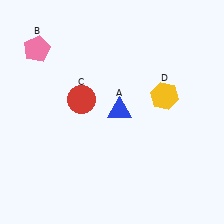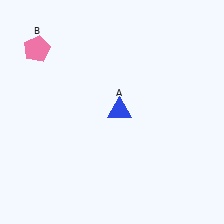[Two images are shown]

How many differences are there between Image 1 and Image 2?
There are 2 differences between the two images.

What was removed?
The red circle (C), the yellow hexagon (D) were removed in Image 2.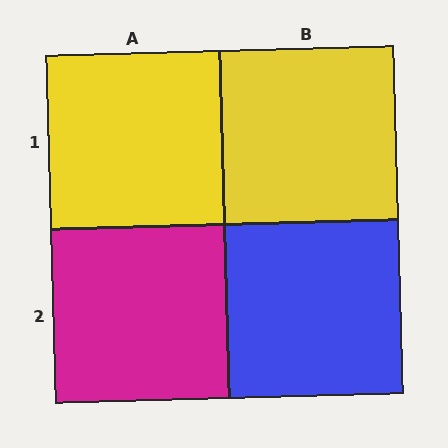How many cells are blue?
1 cell is blue.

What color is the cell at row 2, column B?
Blue.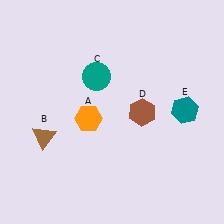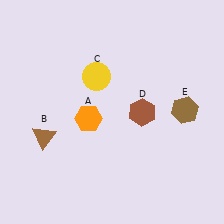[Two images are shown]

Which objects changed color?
C changed from teal to yellow. E changed from teal to brown.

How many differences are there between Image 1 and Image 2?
There are 2 differences between the two images.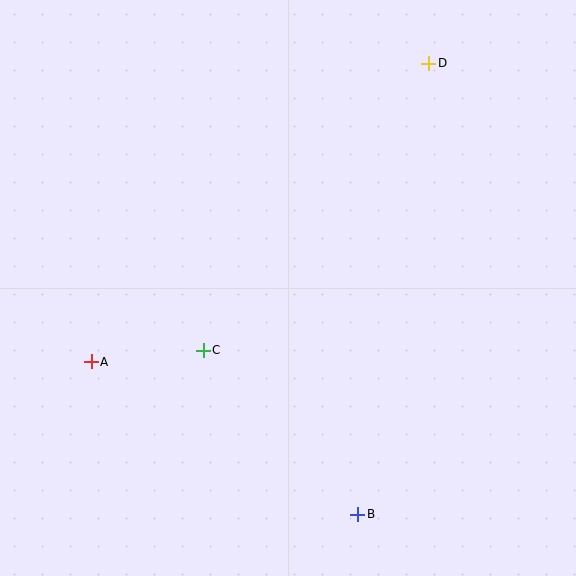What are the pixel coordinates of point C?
Point C is at (203, 350).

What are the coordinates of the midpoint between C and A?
The midpoint between C and A is at (147, 356).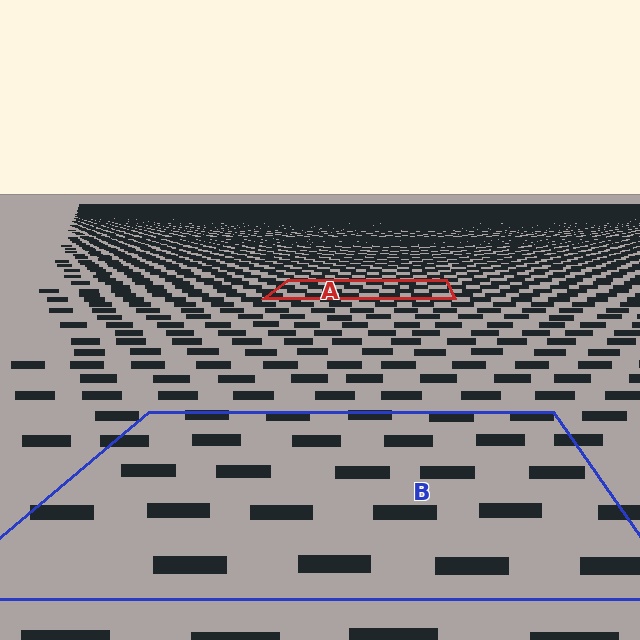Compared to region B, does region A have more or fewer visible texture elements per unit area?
Region A has more texture elements per unit area — they are packed more densely because it is farther away.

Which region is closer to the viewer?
Region B is closer. The texture elements there are larger and more spread out.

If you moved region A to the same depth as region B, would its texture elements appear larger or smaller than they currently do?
They would appear larger. At a closer depth, the same texture elements are projected at a bigger on-screen size.